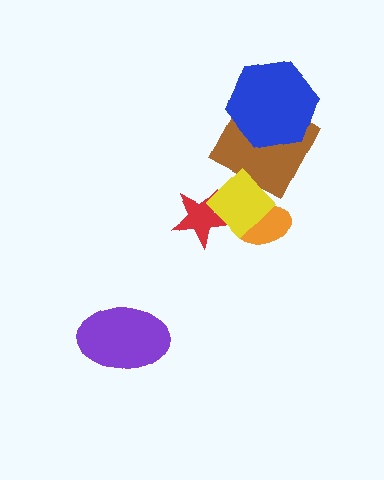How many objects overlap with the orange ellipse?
1 object overlaps with the orange ellipse.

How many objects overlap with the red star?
1 object overlaps with the red star.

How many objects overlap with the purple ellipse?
0 objects overlap with the purple ellipse.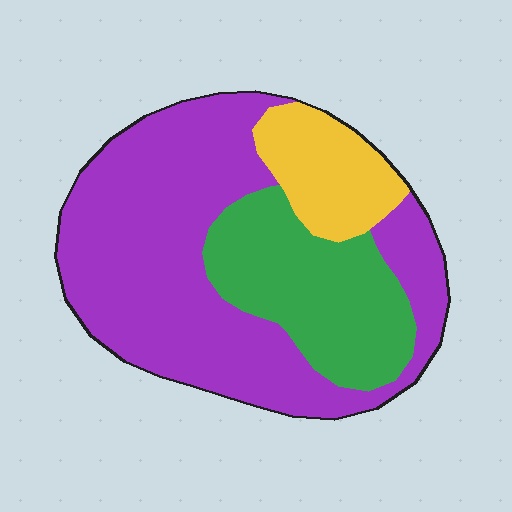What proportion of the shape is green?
Green takes up between a sixth and a third of the shape.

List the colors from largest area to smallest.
From largest to smallest: purple, green, yellow.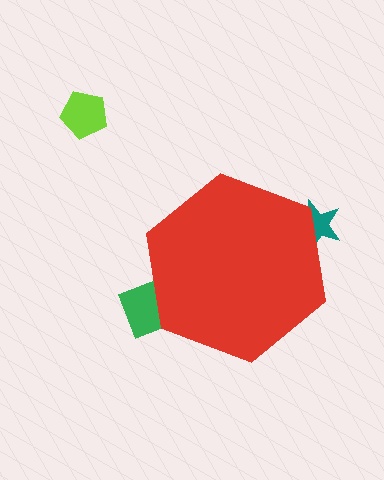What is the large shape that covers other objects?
A red hexagon.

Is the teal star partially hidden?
Yes, the teal star is partially hidden behind the red hexagon.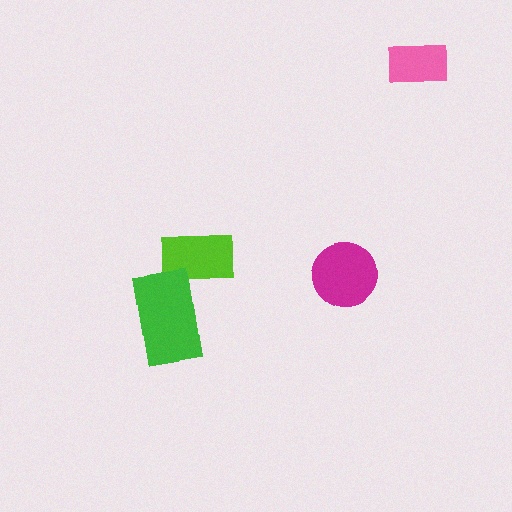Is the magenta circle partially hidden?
No, no other shape covers it.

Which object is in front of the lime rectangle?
The green rectangle is in front of the lime rectangle.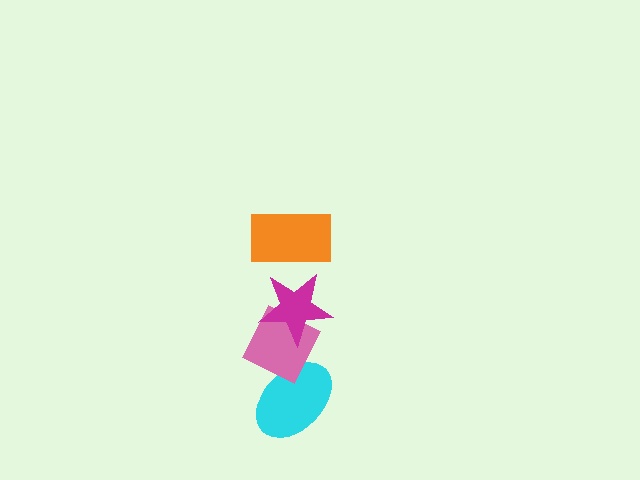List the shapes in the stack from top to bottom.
From top to bottom: the orange rectangle, the magenta star, the pink diamond, the cyan ellipse.